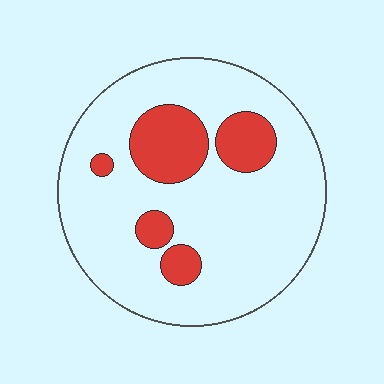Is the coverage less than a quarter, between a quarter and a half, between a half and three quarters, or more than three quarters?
Less than a quarter.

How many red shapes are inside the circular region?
5.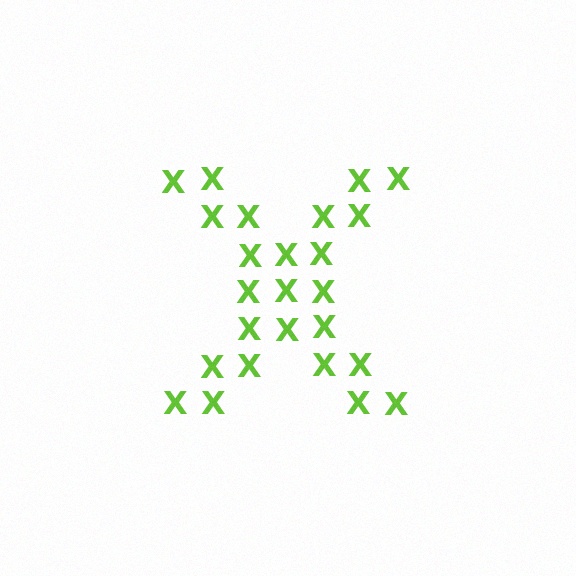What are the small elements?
The small elements are letter X's.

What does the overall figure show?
The overall figure shows the letter X.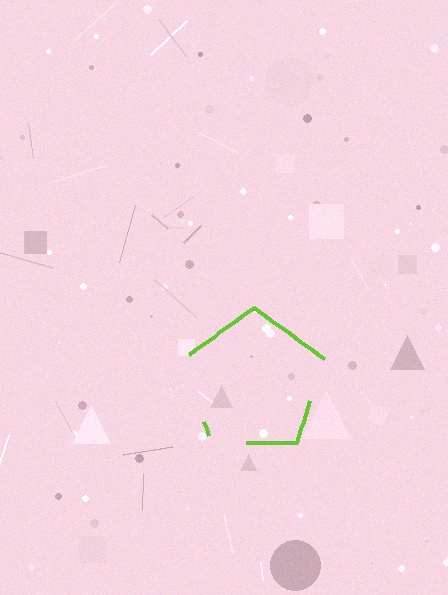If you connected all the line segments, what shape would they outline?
They would outline a pentagon.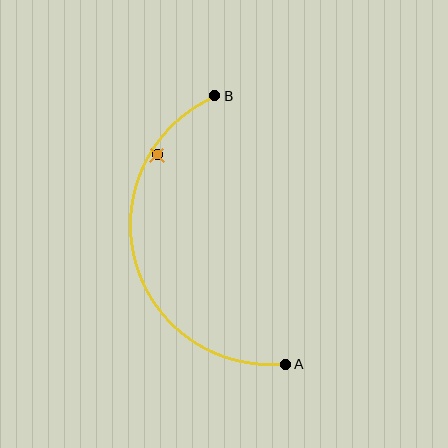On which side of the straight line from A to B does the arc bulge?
The arc bulges to the left of the straight line connecting A and B.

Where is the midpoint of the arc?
The arc midpoint is the point on the curve farthest from the straight line joining A and B. It sits to the left of that line.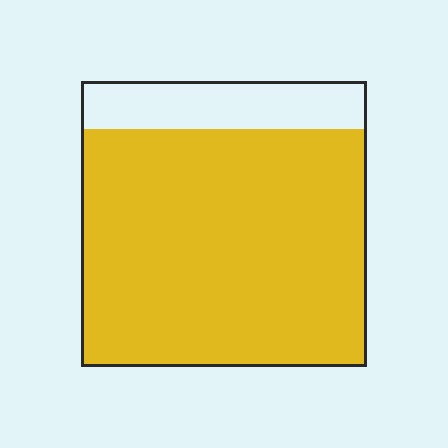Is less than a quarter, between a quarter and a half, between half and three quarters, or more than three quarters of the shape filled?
More than three quarters.